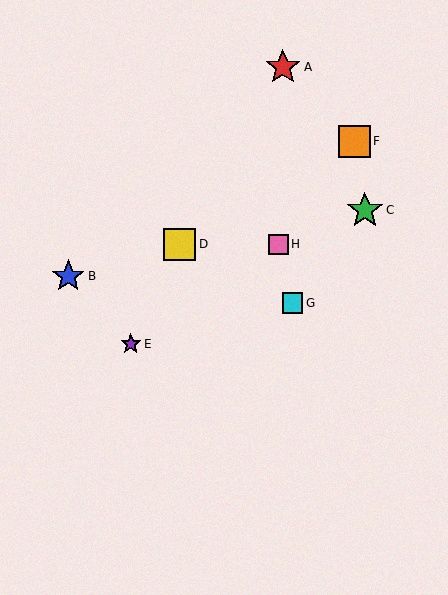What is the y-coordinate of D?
Object D is at y≈245.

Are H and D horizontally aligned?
Yes, both are at y≈244.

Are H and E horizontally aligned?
No, H is at y≈244 and E is at y≈344.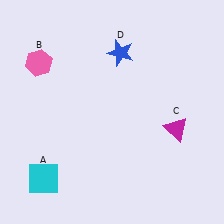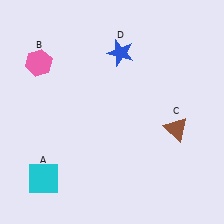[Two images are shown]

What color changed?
The triangle (C) changed from magenta in Image 1 to brown in Image 2.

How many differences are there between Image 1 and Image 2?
There is 1 difference between the two images.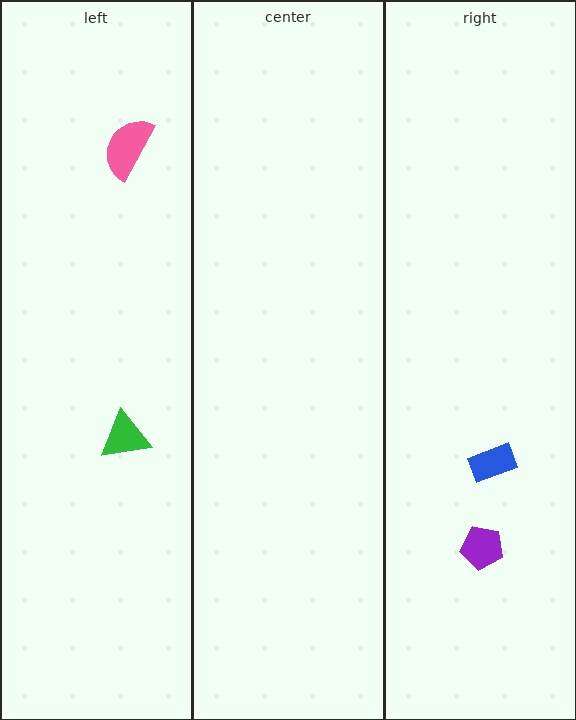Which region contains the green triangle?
The left region.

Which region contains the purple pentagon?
The right region.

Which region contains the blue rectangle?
The right region.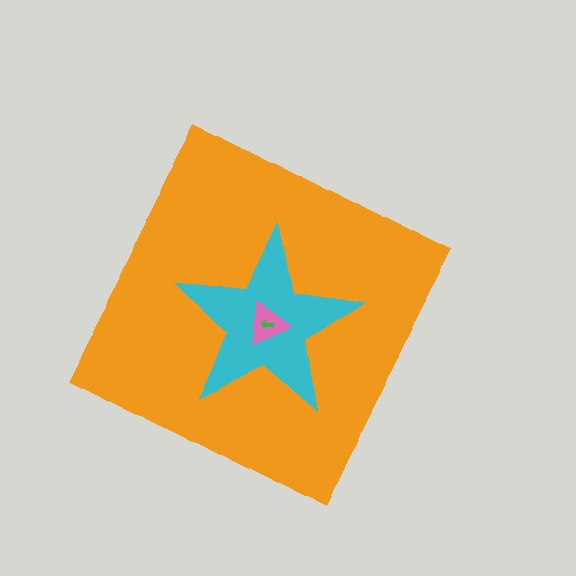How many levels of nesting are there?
4.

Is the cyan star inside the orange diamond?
Yes.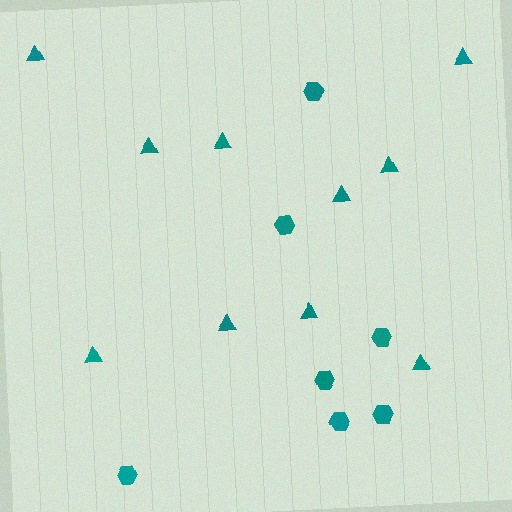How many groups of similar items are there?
There are 2 groups: one group of triangles (10) and one group of hexagons (7).